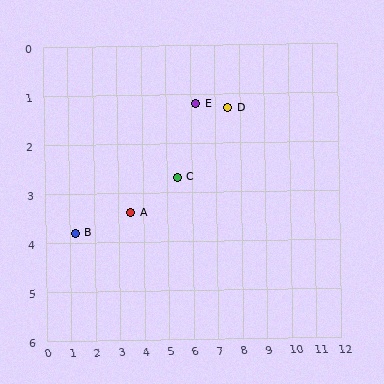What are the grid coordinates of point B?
Point B is at approximately (1.2, 3.8).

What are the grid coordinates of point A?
Point A is at approximately (3.5, 3.4).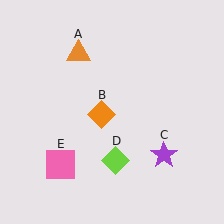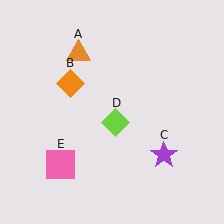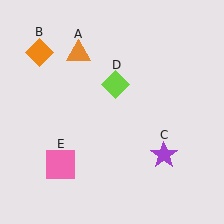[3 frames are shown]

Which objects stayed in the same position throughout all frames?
Orange triangle (object A) and purple star (object C) and pink square (object E) remained stationary.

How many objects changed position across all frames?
2 objects changed position: orange diamond (object B), lime diamond (object D).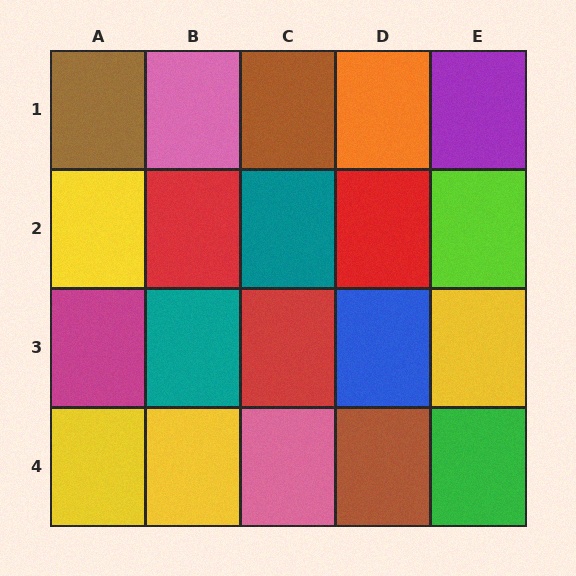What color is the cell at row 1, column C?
Brown.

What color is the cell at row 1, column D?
Orange.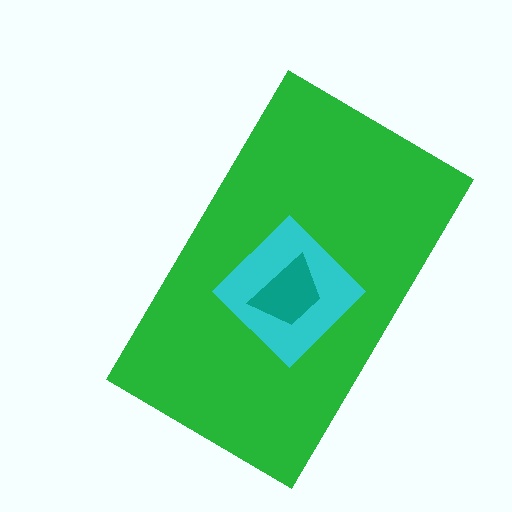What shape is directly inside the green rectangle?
The cyan diamond.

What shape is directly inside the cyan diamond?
The teal trapezoid.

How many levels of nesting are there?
3.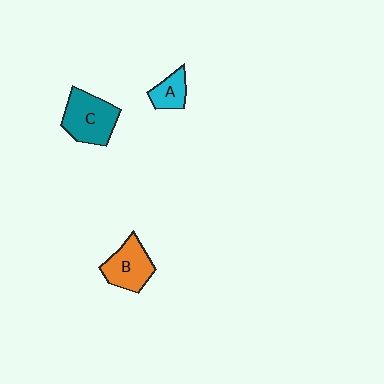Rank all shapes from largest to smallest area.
From largest to smallest: C (teal), B (orange), A (cyan).